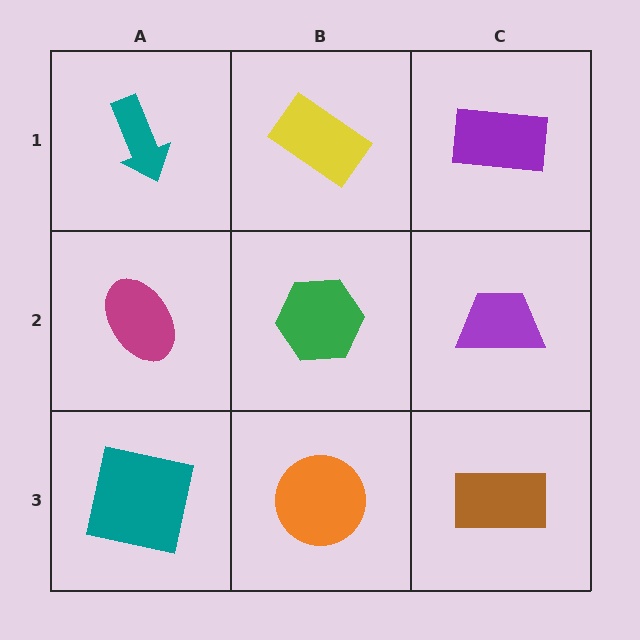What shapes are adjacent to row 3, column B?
A green hexagon (row 2, column B), a teal square (row 3, column A), a brown rectangle (row 3, column C).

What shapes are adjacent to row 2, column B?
A yellow rectangle (row 1, column B), an orange circle (row 3, column B), a magenta ellipse (row 2, column A), a purple trapezoid (row 2, column C).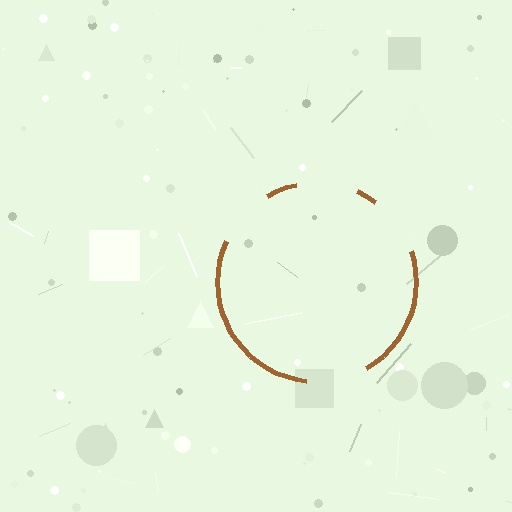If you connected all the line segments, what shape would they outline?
They would outline a circle.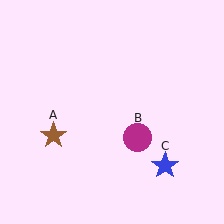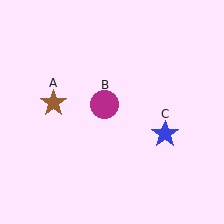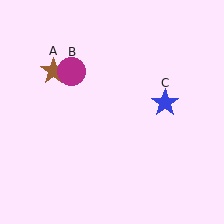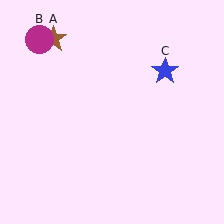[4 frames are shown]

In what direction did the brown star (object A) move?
The brown star (object A) moved up.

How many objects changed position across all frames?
3 objects changed position: brown star (object A), magenta circle (object B), blue star (object C).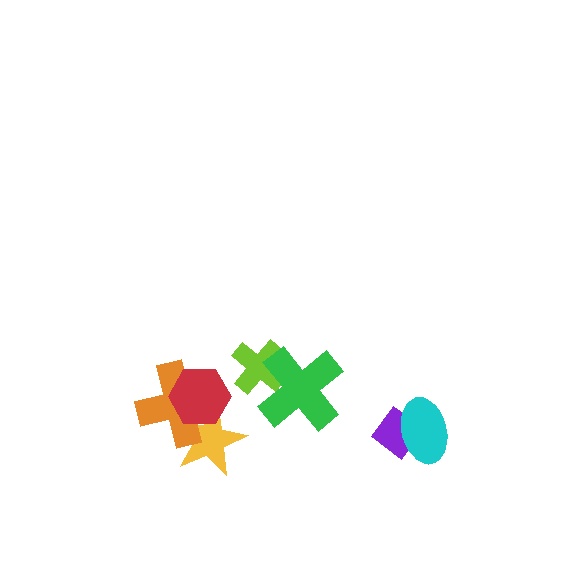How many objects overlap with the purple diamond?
1 object overlaps with the purple diamond.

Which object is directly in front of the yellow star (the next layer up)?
The orange cross is directly in front of the yellow star.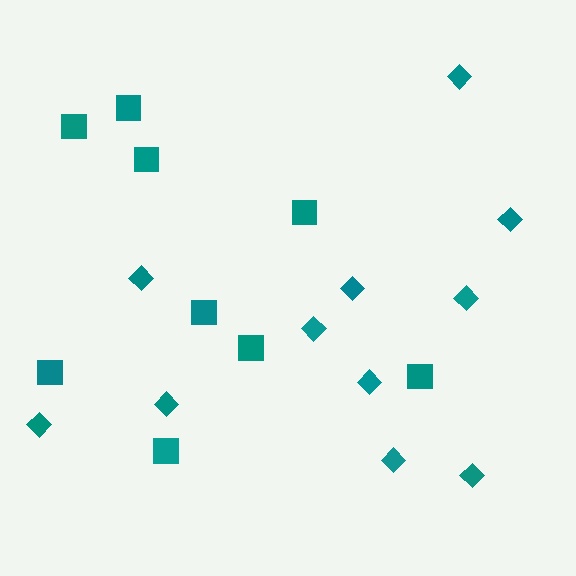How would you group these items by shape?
There are 2 groups: one group of squares (9) and one group of diamonds (11).